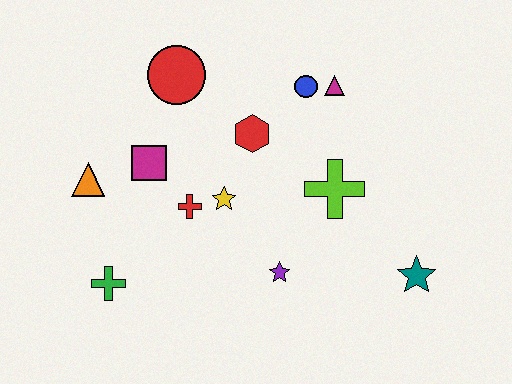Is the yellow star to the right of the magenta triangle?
No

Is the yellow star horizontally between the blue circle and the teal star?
No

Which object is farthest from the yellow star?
The teal star is farthest from the yellow star.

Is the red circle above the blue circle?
Yes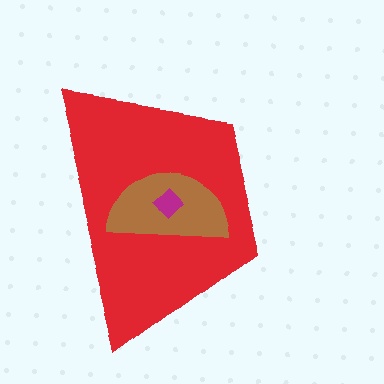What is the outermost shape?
The red trapezoid.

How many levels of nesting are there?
3.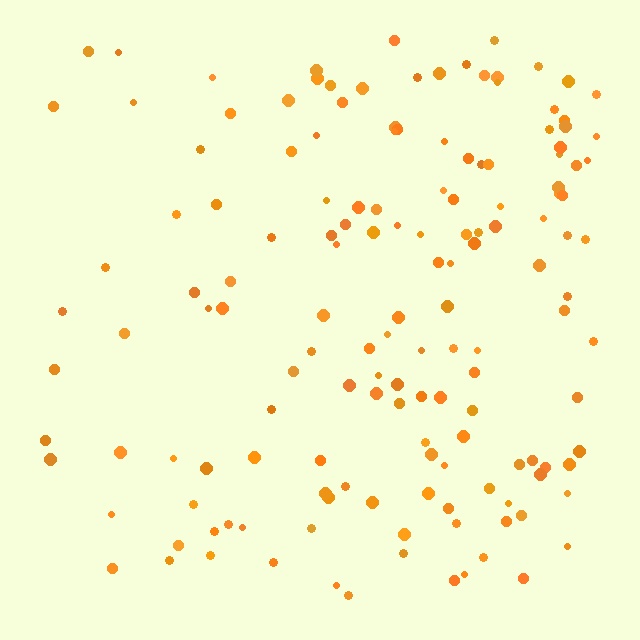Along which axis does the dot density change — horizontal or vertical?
Horizontal.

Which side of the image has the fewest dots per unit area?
The left.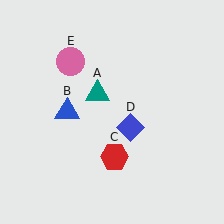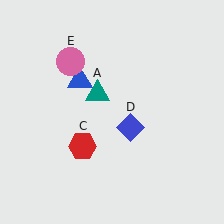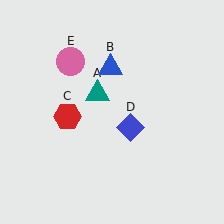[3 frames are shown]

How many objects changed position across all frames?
2 objects changed position: blue triangle (object B), red hexagon (object C).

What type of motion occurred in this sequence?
The blue triangle (object B), red hexagon (object C) rotated clockwise around the center of the scene.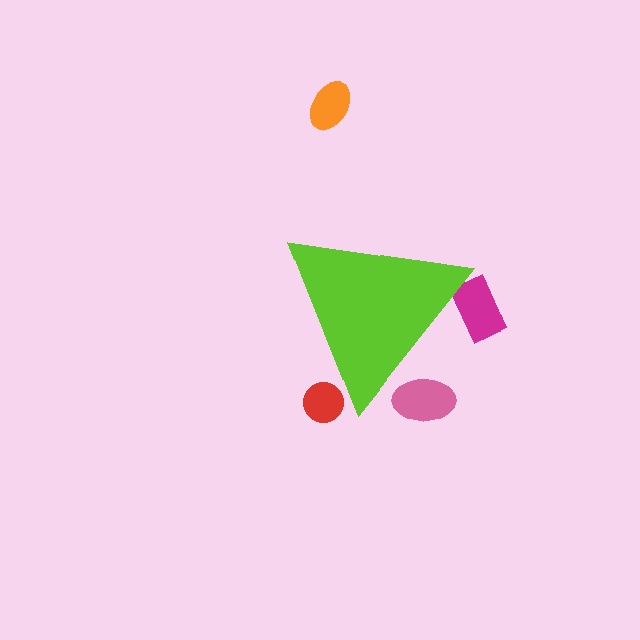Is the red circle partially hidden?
Yes, the red circle is partially hidden behind the lime triangle.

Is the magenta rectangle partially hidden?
Yes, the magenta rectangle is partially hidden behind the lime triangle.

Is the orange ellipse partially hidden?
No, the orange ellipse is fully visible.